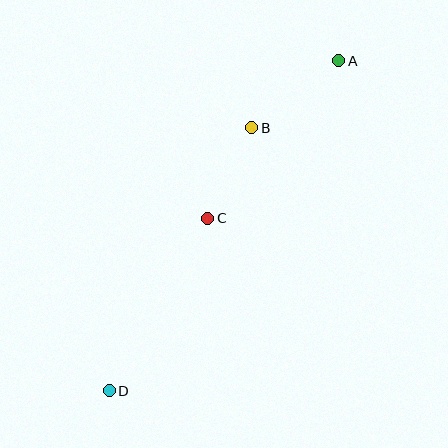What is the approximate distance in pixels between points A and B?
The distance between A and B is approximately 110 pixels.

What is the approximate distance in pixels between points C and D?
The distance between C and D is approximately 199 pixels.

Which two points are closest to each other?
Points B and C are closest to each other.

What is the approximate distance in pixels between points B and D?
The distance between B and D is approximately 299 pixels.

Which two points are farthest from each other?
Points A and D are farthest from each other.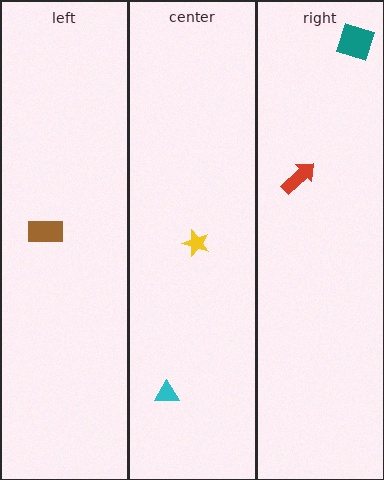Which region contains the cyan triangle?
The center region.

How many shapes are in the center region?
2.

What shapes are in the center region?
The cyan triangle, the yellow star.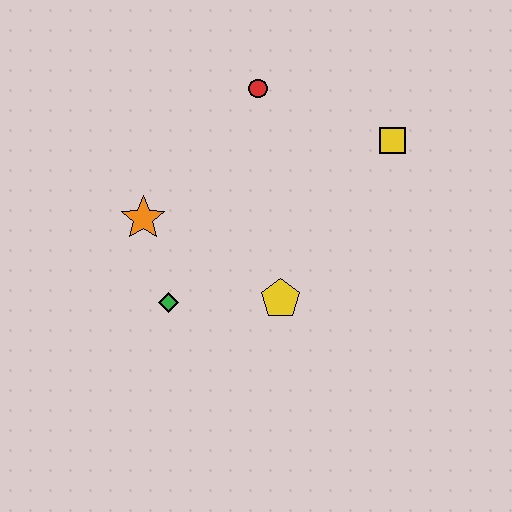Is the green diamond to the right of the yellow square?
No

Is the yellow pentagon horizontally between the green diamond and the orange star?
No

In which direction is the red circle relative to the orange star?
The red circle is above the orange star.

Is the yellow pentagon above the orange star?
No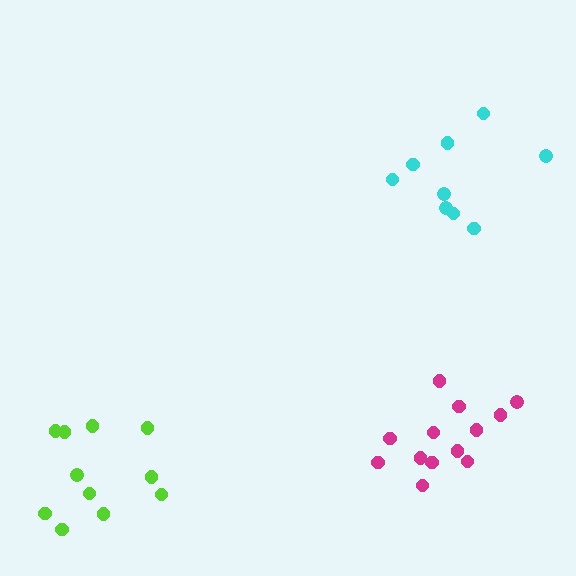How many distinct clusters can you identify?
There are 3 distinct clusters.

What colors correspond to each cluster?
The clusters are colored: lime, magenta, cyan.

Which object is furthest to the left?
The lime cluster is leftmost.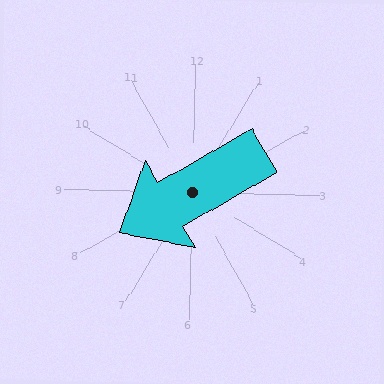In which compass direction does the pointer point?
Southwest.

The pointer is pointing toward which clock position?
Roughly 8 o'clock.